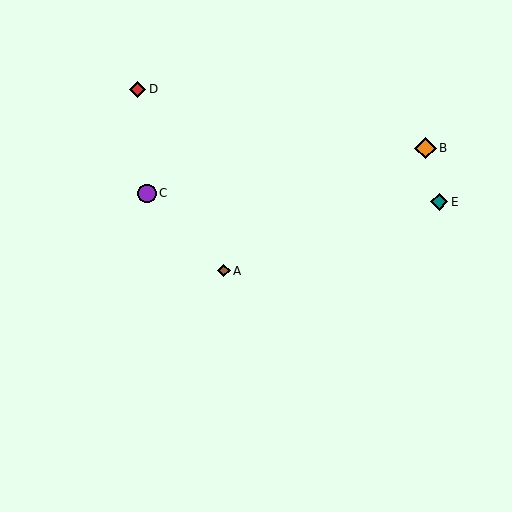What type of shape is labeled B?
Shape B is an orange diamond.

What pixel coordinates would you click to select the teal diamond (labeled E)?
Click at (439, 202) to select the teal diamond E.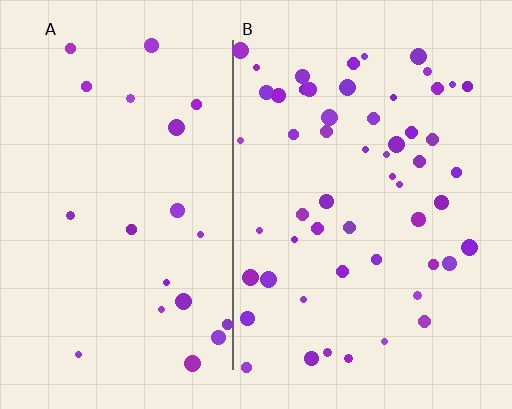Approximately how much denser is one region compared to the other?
Approximately 2.5× — region B over region A.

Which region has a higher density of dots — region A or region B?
B (the right).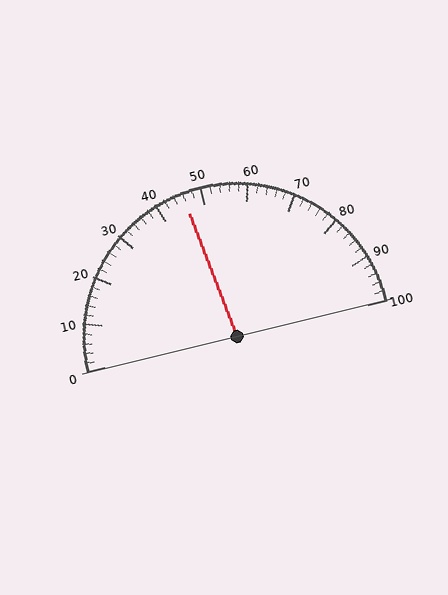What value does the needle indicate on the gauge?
The needle indicates approximately 46.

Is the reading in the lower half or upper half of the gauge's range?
The reading is in the lower half of the range (0 to 100).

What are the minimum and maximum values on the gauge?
The gauge ranges from 0 to 100.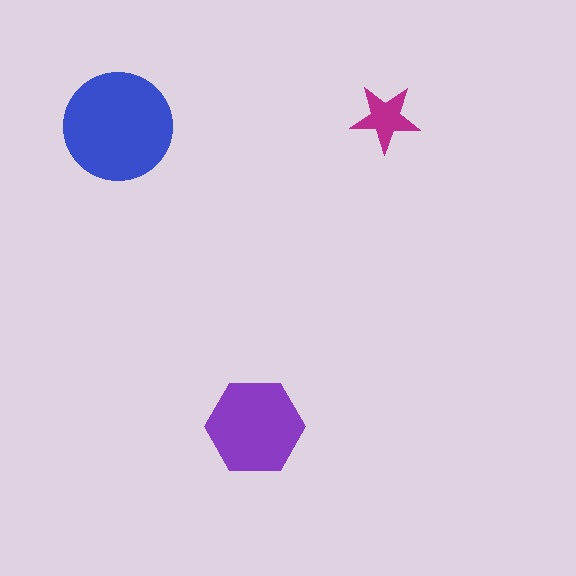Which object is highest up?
The magenta star is topmost.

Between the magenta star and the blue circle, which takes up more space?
The blue circle.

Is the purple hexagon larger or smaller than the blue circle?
Smaller.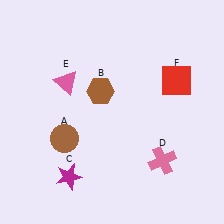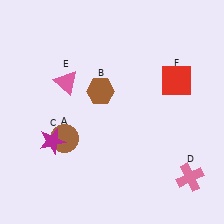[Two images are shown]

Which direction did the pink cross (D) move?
The pink cross (D) moved right.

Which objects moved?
The objects that moved are: the magenta star (C), the pink cross (D).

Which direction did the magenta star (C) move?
The magenta star (C) moved up.